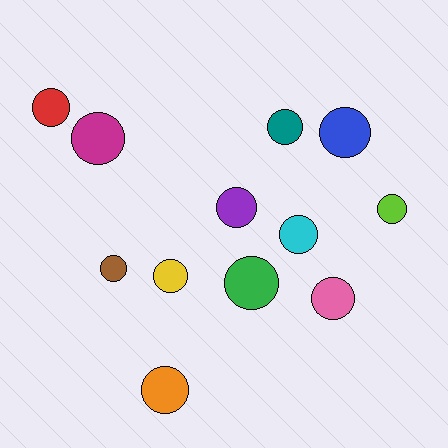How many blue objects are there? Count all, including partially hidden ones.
There is 1 blue object.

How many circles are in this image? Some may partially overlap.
There are 12 circles.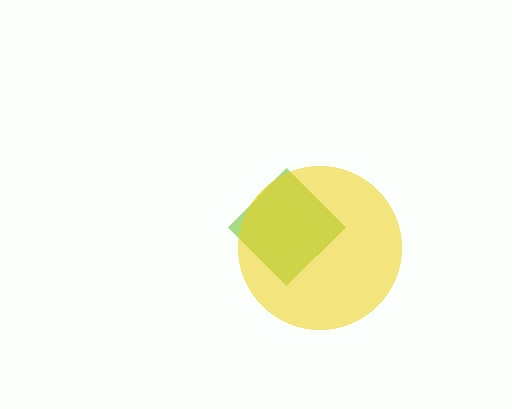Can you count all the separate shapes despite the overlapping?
Yes, there are 2 separate shapes.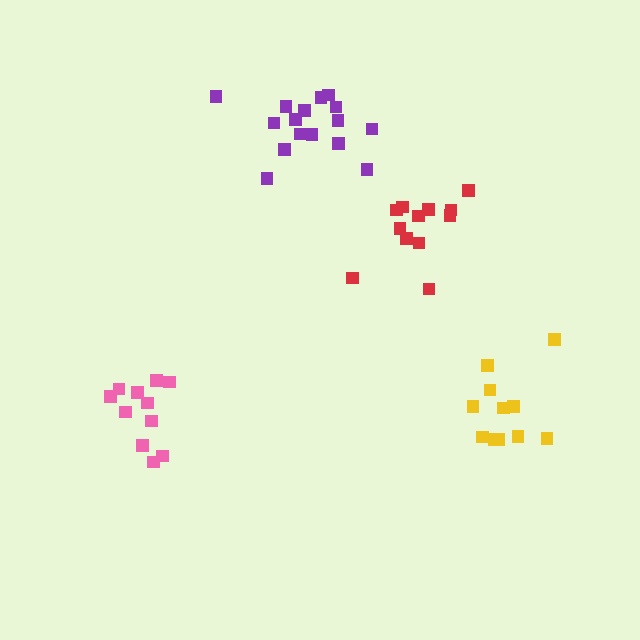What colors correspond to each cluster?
The clusters are colored: pink, purple, yellow, red.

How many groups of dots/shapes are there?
There are 4 groups.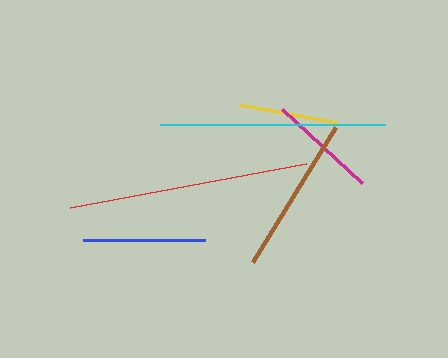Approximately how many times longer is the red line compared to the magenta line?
The red line is approximately 2.2 times the length of the magenta line.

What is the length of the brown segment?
The brown segment is approximately 158 pixels long.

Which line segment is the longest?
The red line is the longest at approximately 240 pixels.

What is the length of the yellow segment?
The yellow segment is approximately 99 pixels long.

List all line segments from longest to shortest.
From longest to shortest: red, cyan, brown, blue, magenta, yellow.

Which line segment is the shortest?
The yellow line is the shortest at approximately 99 pixels.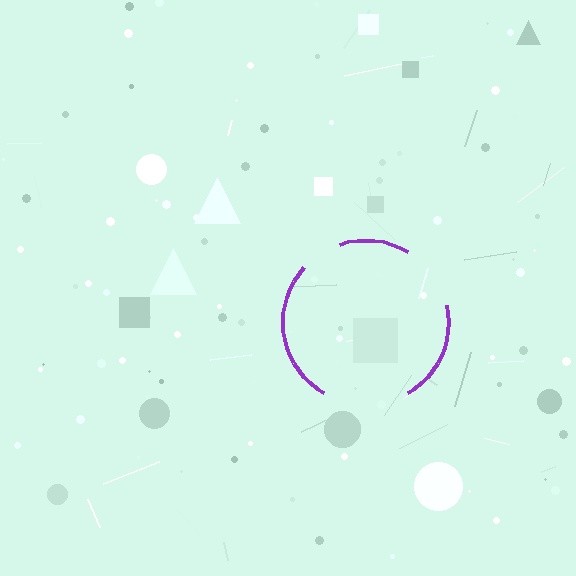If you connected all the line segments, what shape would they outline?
They would outline a circle.